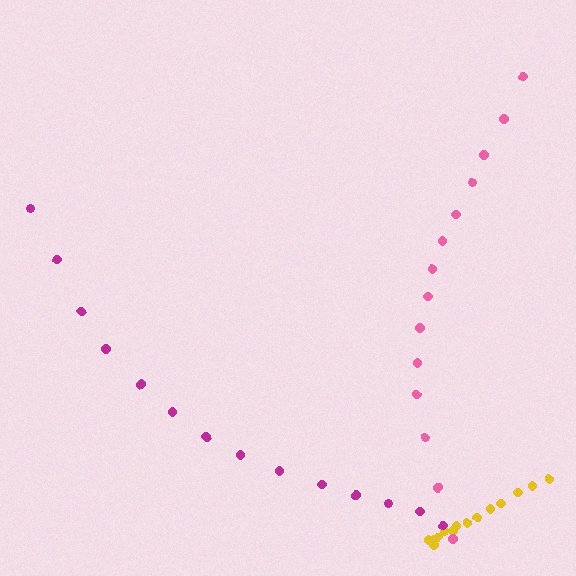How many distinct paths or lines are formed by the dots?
There are 3 distinct paths.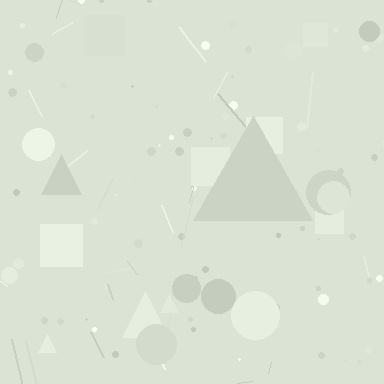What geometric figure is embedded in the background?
A triangle is embedded in the background.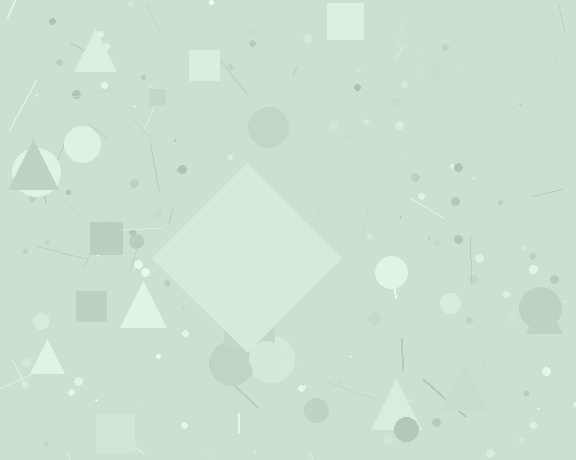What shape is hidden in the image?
A diamond is hidden in the image.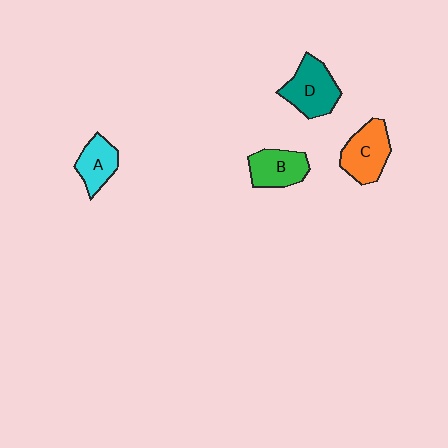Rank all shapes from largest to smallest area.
From largest to smallest: D (teal), C (orange), B (green), A (cyan).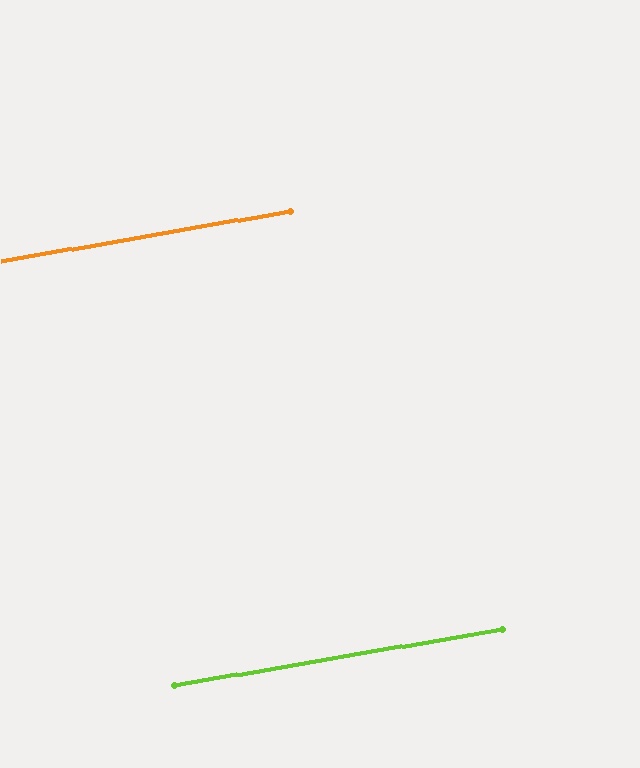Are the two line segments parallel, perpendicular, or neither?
Parallel — their directions differ by only 0.0°.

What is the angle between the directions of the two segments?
Approximately 0 degrees.